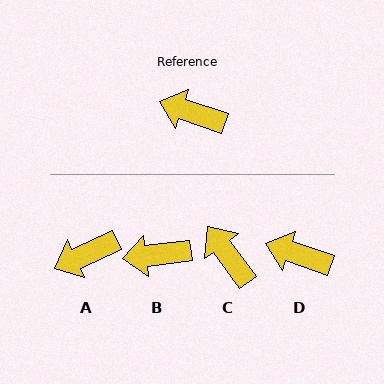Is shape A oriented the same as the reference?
No, it is off by about 43 degrees.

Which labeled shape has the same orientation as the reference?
D.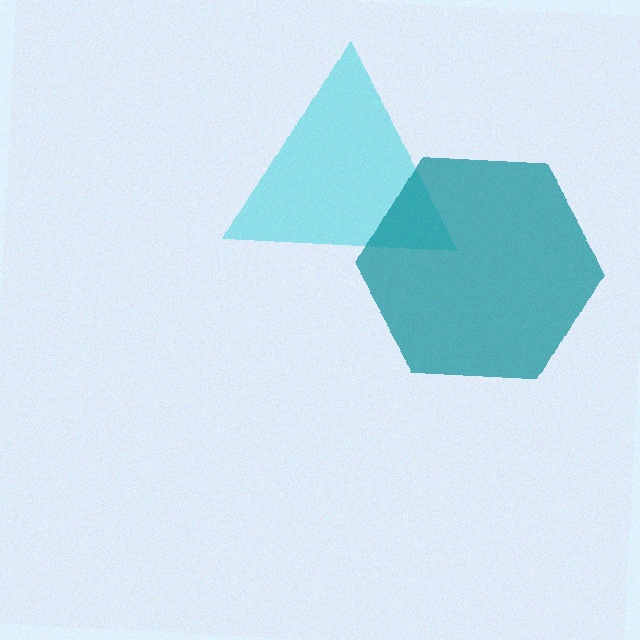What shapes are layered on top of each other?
The layered shapes are: a cyan triangle, a teal hexagon.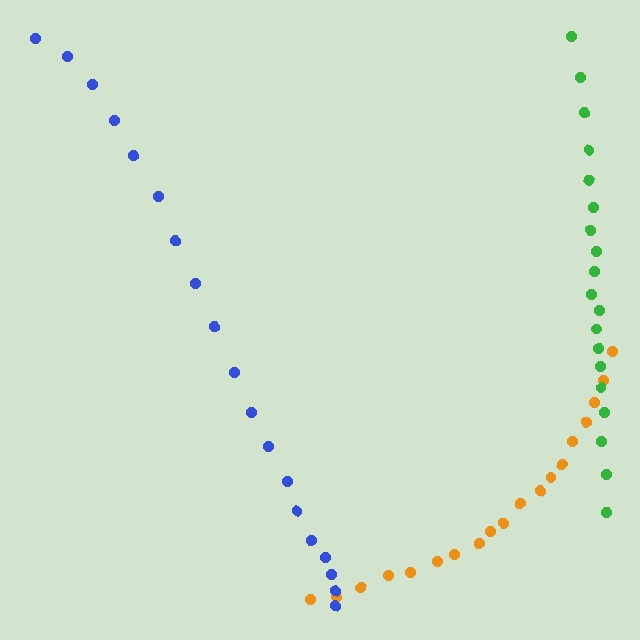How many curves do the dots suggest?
There are 3 distinct paths.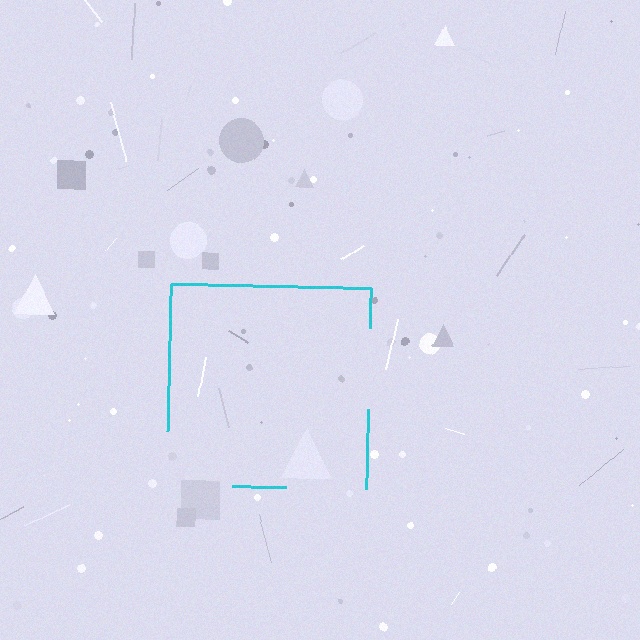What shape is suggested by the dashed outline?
The dashed outline suggests a square.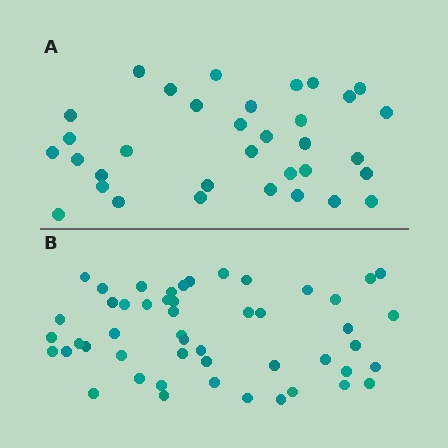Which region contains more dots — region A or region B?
Region B (the bottom region) has more dots.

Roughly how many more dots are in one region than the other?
Region B has approximately 15 more dots than region A.